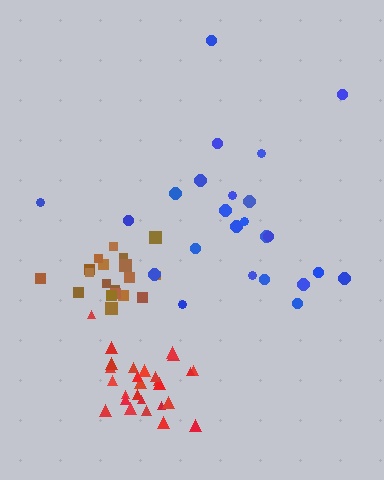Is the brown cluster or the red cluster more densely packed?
Red.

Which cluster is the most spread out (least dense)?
Blue.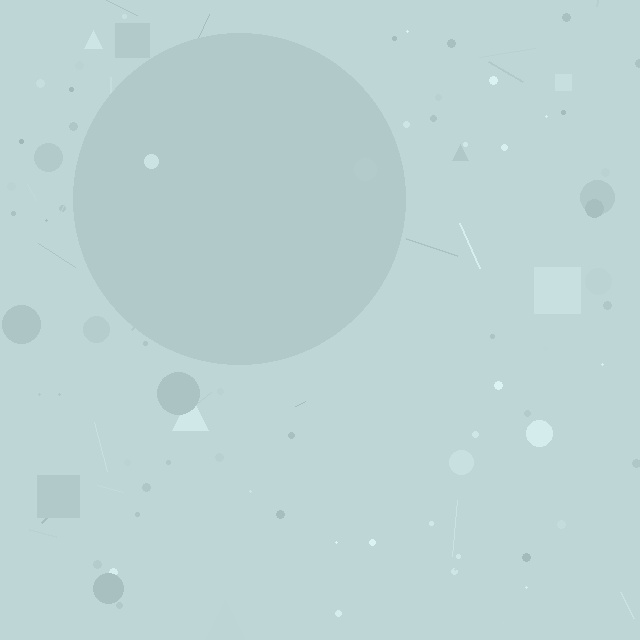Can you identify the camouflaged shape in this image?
The camouflaged shape is a circle.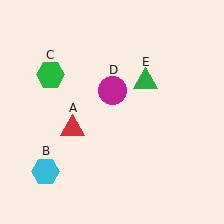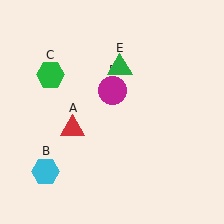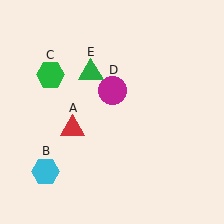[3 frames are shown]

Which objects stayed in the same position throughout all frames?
Red triangle (object A) and cyan hexagon (object B) and green hexagon (object C) and magenta circle (object D) remained stationary.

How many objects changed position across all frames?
1 object changed position: green triangle (object E).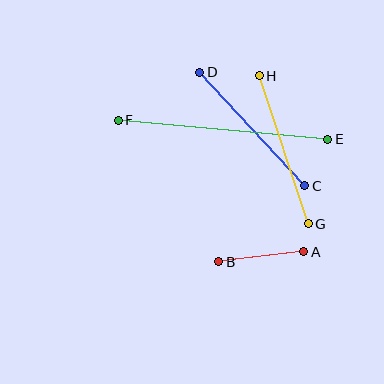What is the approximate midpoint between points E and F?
The midpoint is at approximately (223, 130) pixels.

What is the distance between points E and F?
The distance is approximately 210 pixels.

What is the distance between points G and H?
The distance is approximately 156 pixels.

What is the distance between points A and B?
The distance is approximately 86 pixels.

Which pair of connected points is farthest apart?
Points E and F are farthest apart.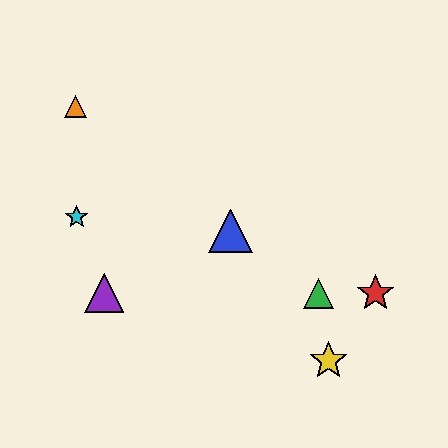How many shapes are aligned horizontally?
3 shapes (the red star, the green triangle, the purple triangle) are aligned horizontally.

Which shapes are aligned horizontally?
The red star, the green triangle, the purple triangle are aligned horizontally.